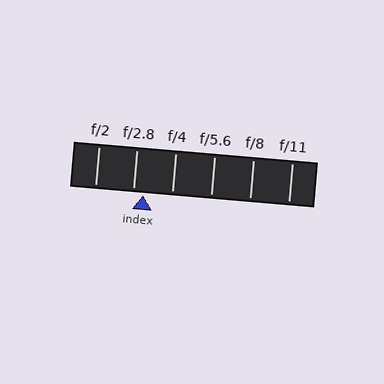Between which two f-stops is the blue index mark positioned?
The index mark is between f/2.8 and f/4.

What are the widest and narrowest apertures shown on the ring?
The widest aperture shown is f/2 and the narrowest is f/11.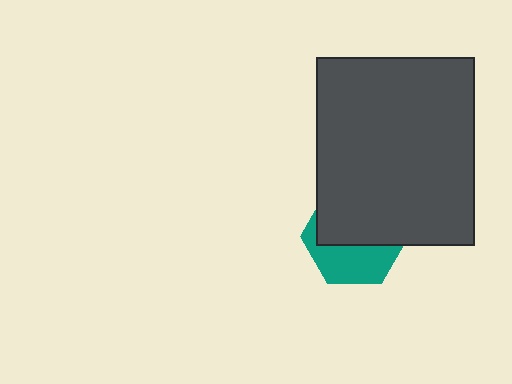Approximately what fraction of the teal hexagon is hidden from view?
Roughly 58% of the teal hexagon is hidden behind the dark gray rectangle.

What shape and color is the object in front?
The object in front is a dark gray rectangle.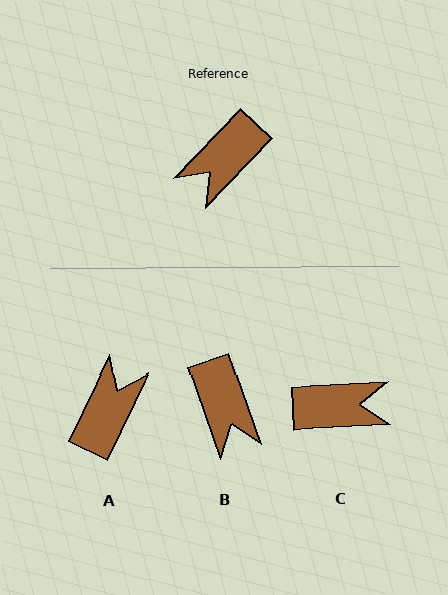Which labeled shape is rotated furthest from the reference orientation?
A, about 163 degrees away.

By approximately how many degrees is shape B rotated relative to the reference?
Approximately 63 degrees counter-clockwise.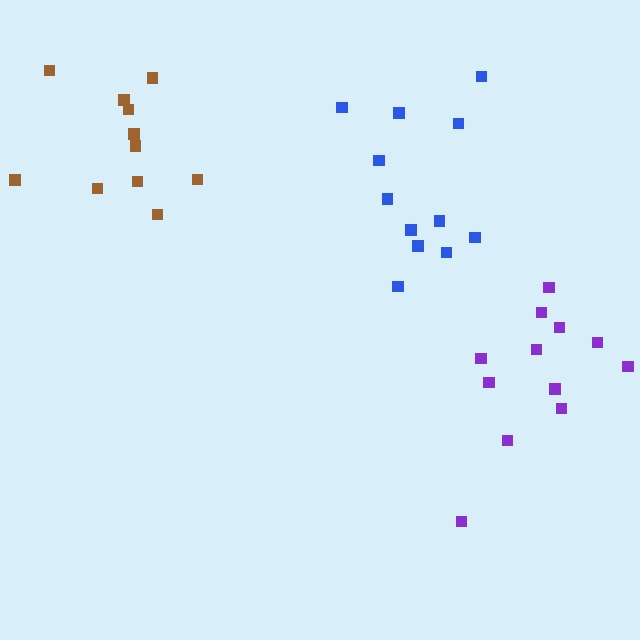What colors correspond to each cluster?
The clusters are colored: purple, blue, brown.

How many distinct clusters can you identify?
There are 3 distinct clusters.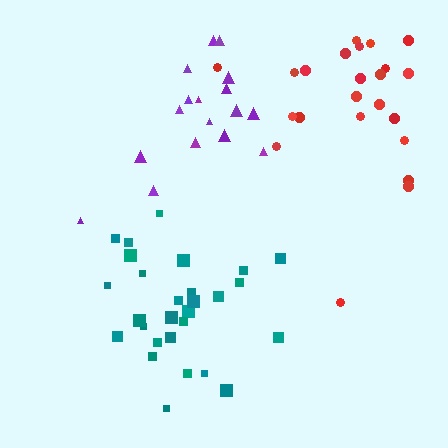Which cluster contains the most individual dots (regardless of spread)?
Teal (28).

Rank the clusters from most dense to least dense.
teal, purple, red.